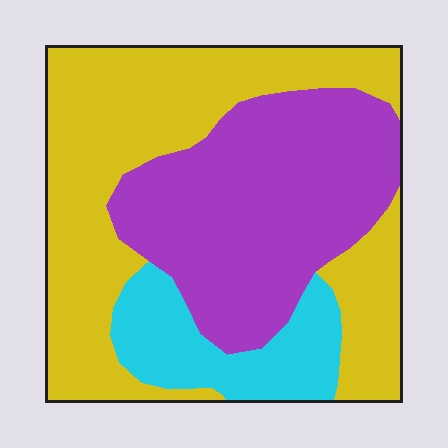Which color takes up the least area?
Cyan, at roughly 15%.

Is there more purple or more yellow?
Yellow.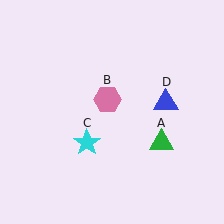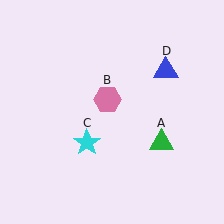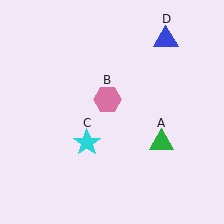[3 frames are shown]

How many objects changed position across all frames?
1 object changed position: blue triangle (object D).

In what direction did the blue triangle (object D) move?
The blue triangle (object D) moved up.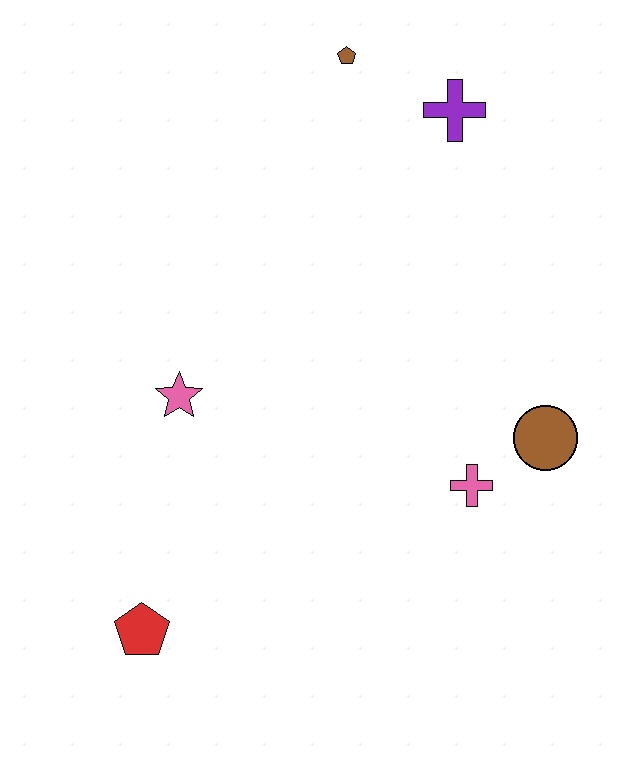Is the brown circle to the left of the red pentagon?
No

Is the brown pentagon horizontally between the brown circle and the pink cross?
No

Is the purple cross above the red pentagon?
Yes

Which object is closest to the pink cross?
The brown circle is closest to the pink cross.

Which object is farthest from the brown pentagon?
The red pentagon is farthest from the brown pentagon.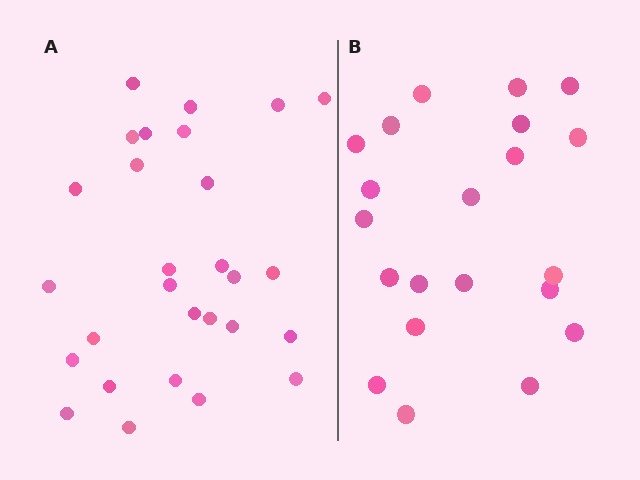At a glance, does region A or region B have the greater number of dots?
Region A (the left region) has more dots.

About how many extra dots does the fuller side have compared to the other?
Region A has roughly 8 or so more dots than region B.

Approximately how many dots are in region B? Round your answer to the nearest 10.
About 20 dots. (The exact count is 21, which rounds to 20.)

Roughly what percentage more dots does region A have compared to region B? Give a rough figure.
About 35% more.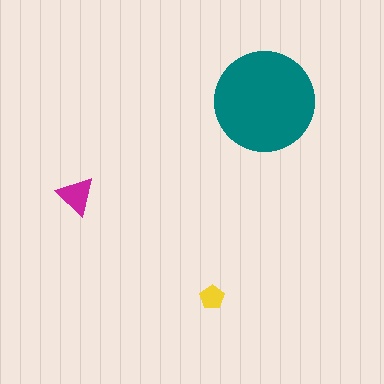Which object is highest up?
The teal circle is topmost.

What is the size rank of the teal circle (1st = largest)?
1st.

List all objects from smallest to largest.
The yellow pentagon, the magenta triangle, the teal circle.